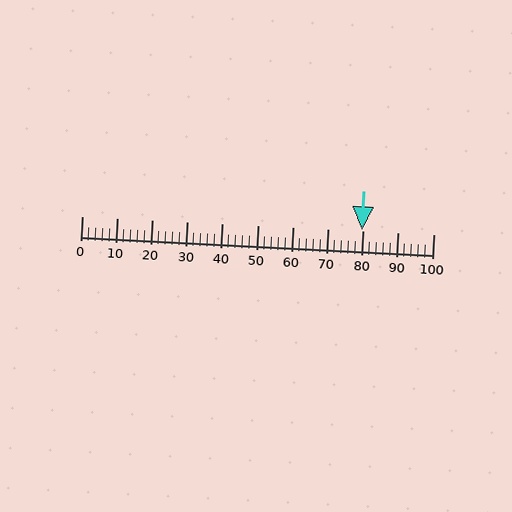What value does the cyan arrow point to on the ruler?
The cyan arrow points to approximately 80.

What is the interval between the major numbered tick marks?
The major tick marks are spaced 10 units apart.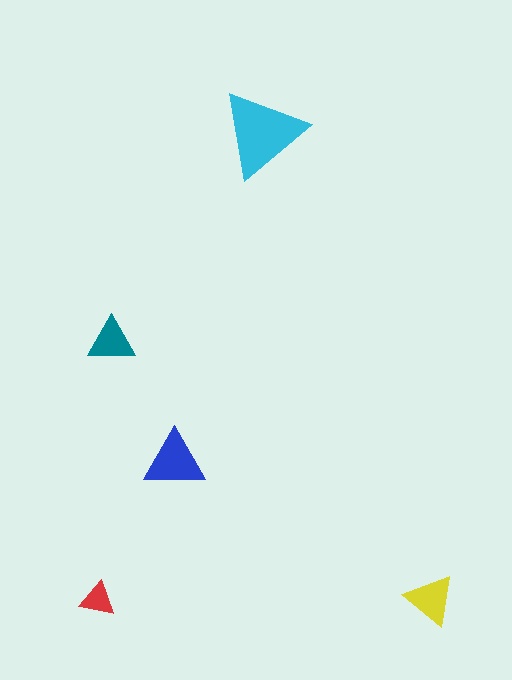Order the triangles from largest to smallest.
the cyan one, the blue one, the yellow one, the teal one, the red one.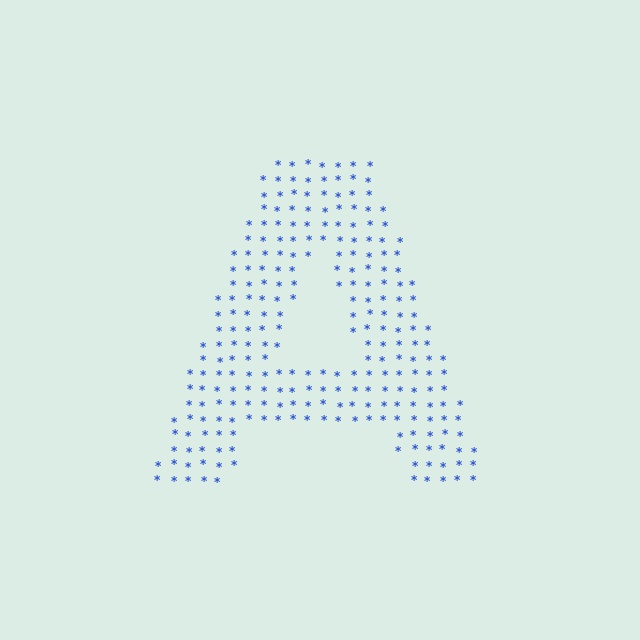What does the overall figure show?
The overall figure shows the letter A.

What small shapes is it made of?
It is made of small asterisks.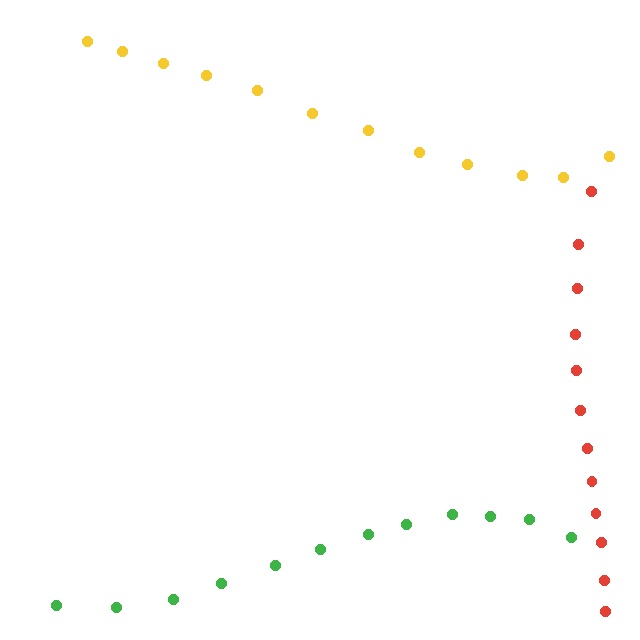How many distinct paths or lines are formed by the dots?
There are 3 distinct paths.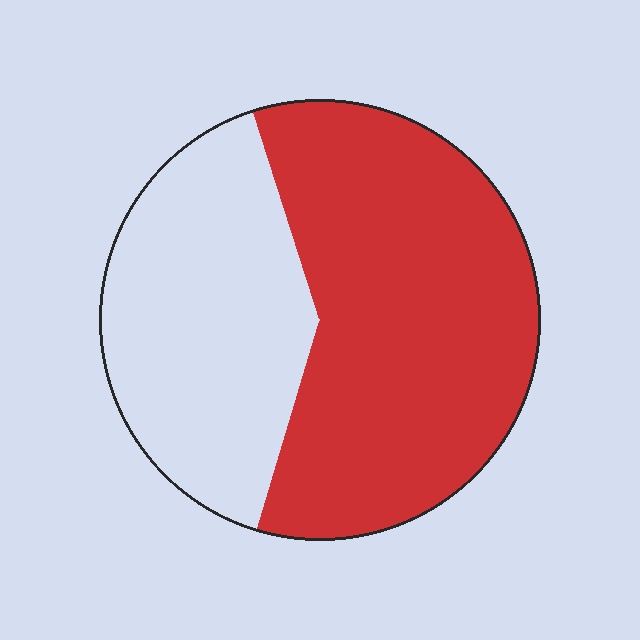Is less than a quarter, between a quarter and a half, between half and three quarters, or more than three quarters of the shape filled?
Between half and three quarters.